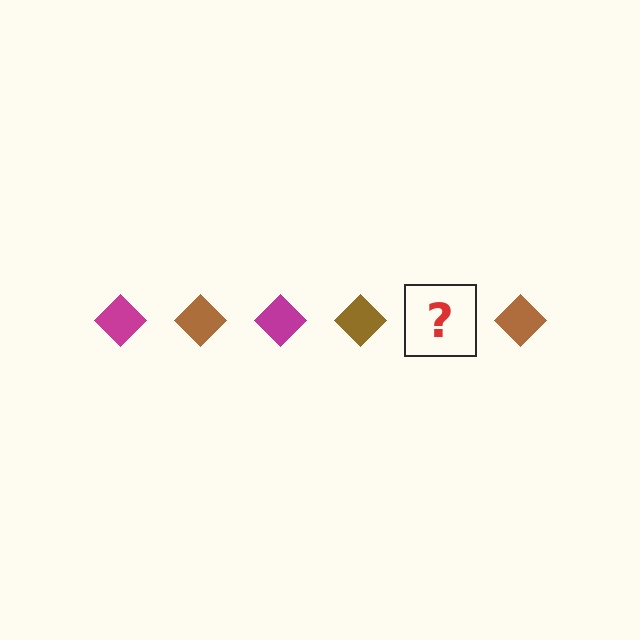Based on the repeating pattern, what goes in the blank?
The blank should be a magenta diamond.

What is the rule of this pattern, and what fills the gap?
The rule is that the pattern cycles through magenta, brown diamonds. The gap should be filled with a magenta diamond.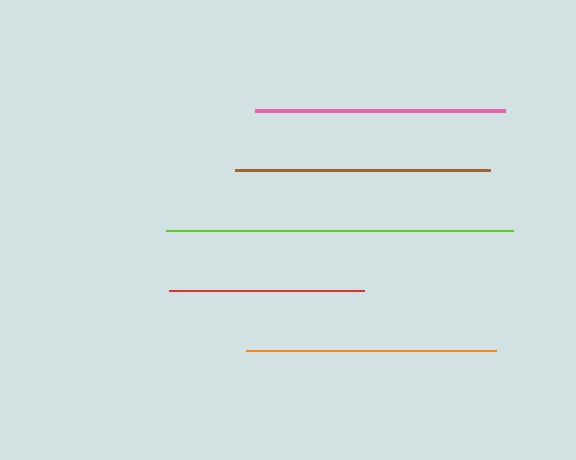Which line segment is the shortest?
The red line is the shortest at approximately 195 pixels.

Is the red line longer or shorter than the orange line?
The orange line is longer than the red line.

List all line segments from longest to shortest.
From longest to shortest: lime, brown, orange, pink, red.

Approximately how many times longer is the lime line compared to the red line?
The lime line is approximately 1.8 times the length of the red line.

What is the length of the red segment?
The red segment is approximately 195 pixels long.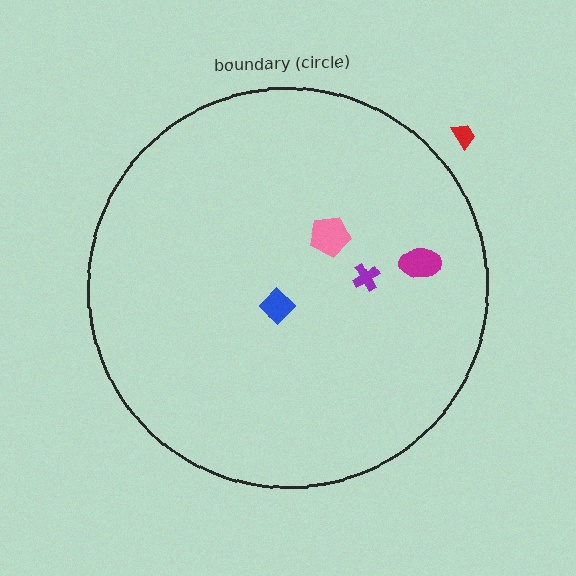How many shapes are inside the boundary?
4 inside, 1 outside.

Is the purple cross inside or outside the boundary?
Inside.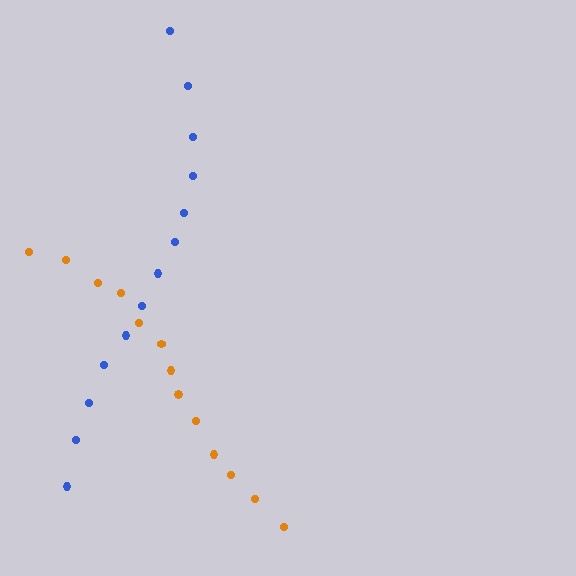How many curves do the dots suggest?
There are 2 distinct paths.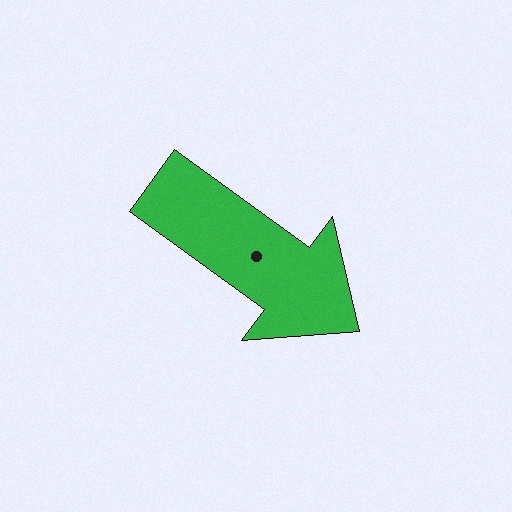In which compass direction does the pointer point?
Southeast.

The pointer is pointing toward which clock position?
Roughly 4 o'clock.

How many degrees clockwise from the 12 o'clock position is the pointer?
Approximately 126 degrees.